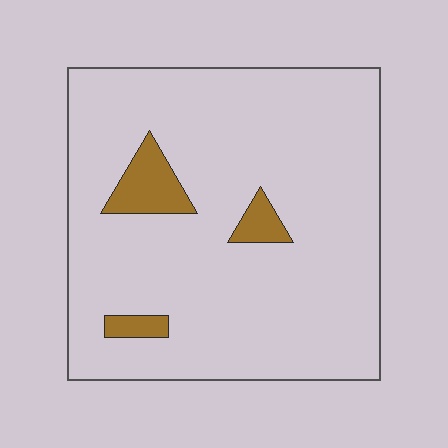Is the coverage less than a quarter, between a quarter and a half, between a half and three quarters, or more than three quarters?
Less than a quarter.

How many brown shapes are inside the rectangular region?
3.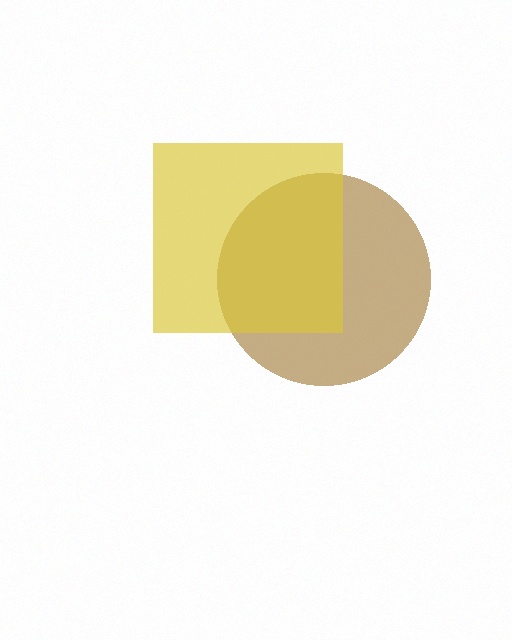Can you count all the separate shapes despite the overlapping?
Yes, there are 2 separate shapes.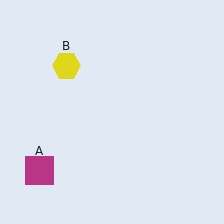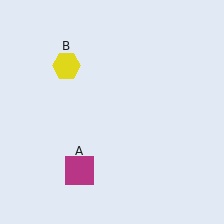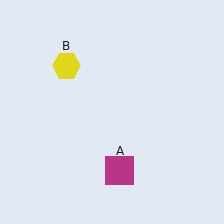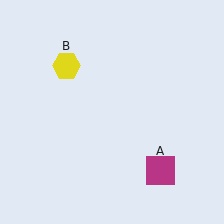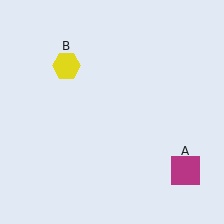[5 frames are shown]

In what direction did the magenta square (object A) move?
The magenta square (object A) moved right.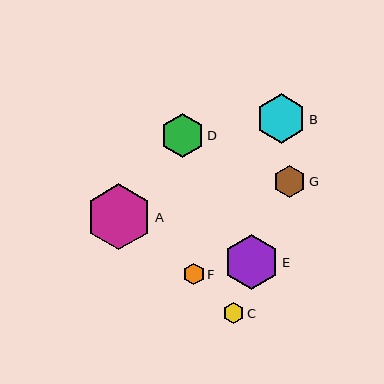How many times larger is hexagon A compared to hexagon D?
Hexagon A is approximately 1.5 times the size of hexagon D.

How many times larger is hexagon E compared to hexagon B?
Hexagon E is approximately 1.1 times the size of hexagon B.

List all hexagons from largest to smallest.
From largest to smallest: A, E, B, D, G, F, C.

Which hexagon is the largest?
Hexagon A is the largest with a size of approximately 66 pixels.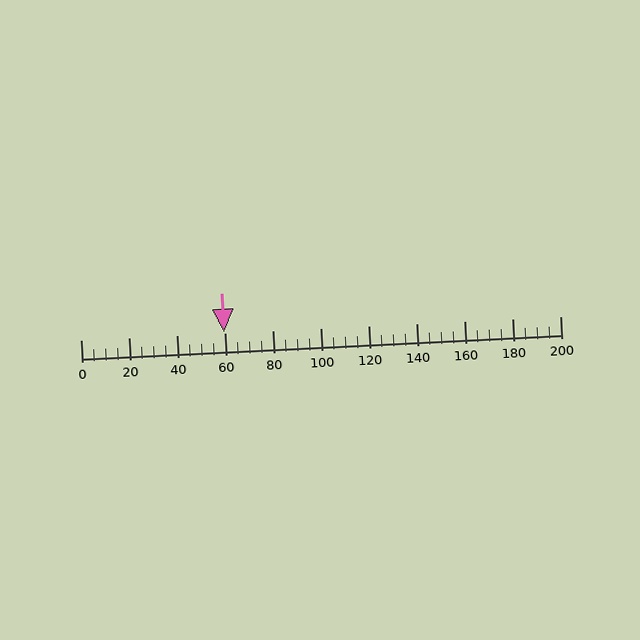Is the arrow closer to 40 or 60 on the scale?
The arrow is closer to 60.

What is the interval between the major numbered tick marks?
The major tick marks are spaced 20 units apart.